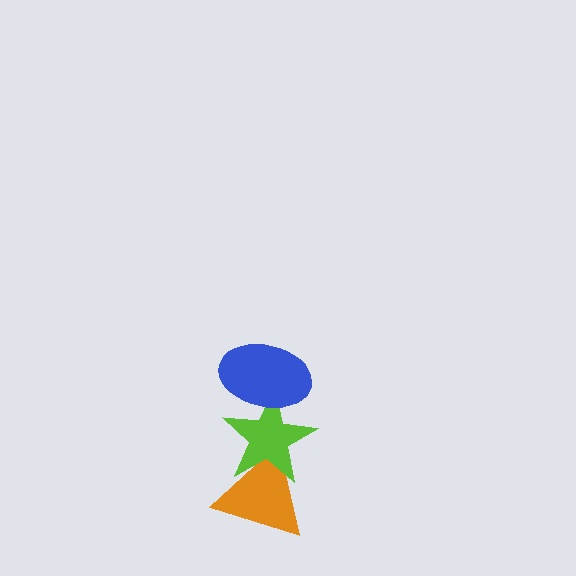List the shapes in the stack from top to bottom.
From top to bottom: the blue ellipse, the lime star, the orange triangle.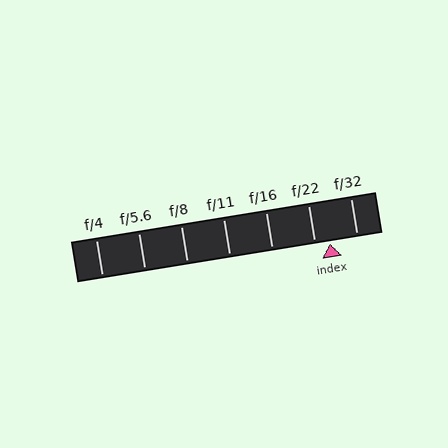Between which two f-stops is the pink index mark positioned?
The index mark is between f/22 and f/32.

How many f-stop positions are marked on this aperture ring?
There are 7 f-stop positions marked.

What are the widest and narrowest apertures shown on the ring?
The widest aperture shown is f/4 and the narrowest is f/32.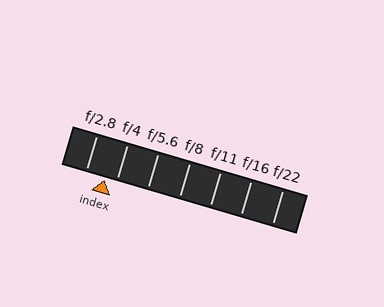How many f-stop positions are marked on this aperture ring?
There are 7 f-stop positions marked.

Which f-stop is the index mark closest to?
The index mark is closest to f/4.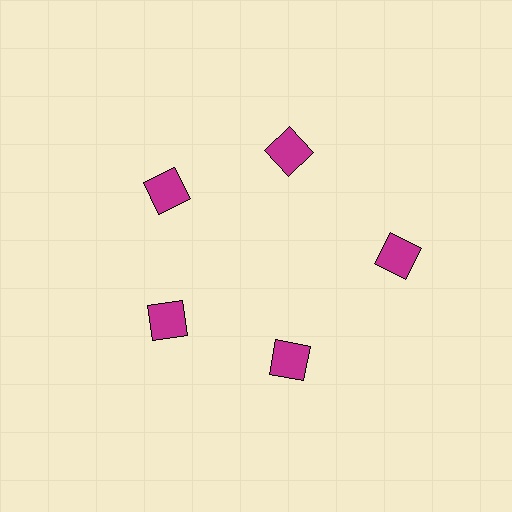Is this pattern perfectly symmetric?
No. The 5 magenta squares are arranged in a ring, but one element near the 3 o'clock position is pushed outward from the center, breaking the 5-fold rotational symmetry.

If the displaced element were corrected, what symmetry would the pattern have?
It would have 5-fold rotational symmetry — the pattern would map onto itself every 72 degrees.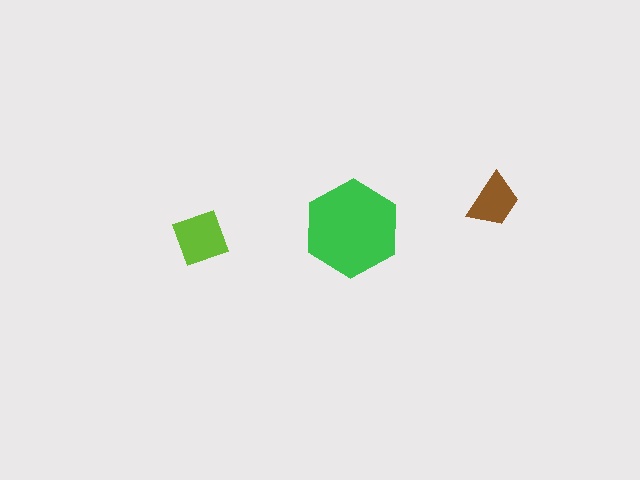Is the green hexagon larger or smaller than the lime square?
Larger.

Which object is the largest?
The green hexagon.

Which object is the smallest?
The brown trapezoid.